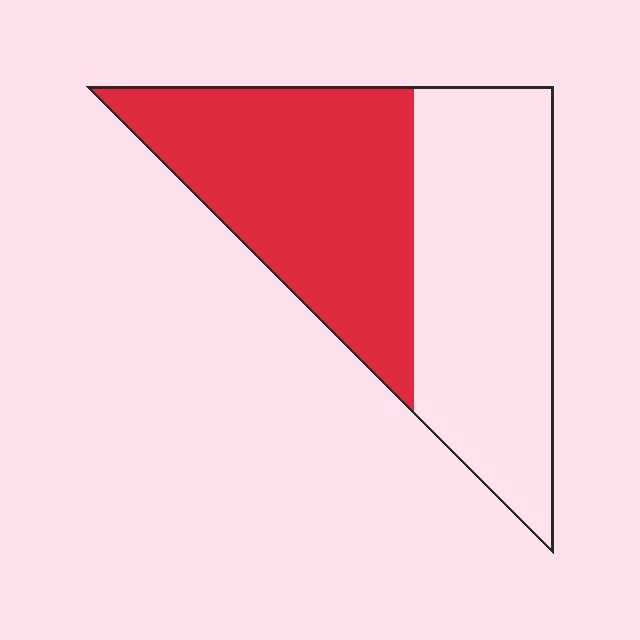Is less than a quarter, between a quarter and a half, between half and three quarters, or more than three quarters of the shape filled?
Between a quarter and a half.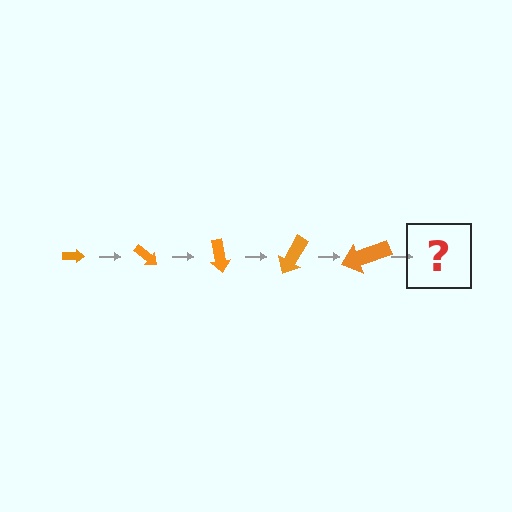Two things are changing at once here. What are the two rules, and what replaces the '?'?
The two rules are that the arrow grows larger each step and it rotates 40 degrees each step. The '?' should be an arrow, larger than the previous one and rotated 200 degrees from the start.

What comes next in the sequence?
The next element should be an arrow, larger than the previous one and rotated 200 degrees from the start.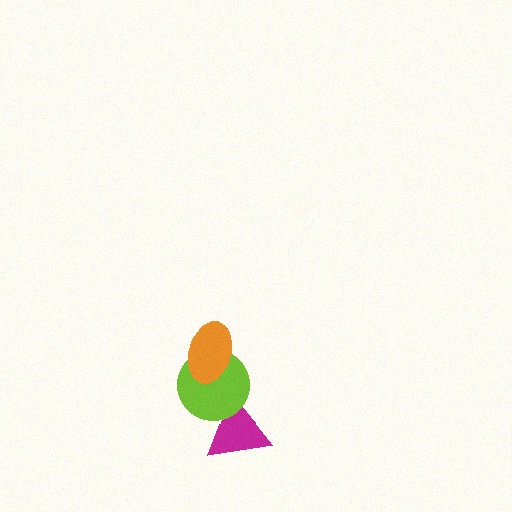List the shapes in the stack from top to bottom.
From top to bottom: the orange ellipse, the lime circle, the magenta triangle.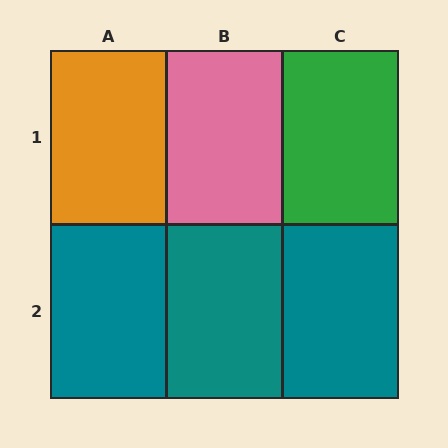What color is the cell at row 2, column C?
Teal.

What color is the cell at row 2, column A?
Teal.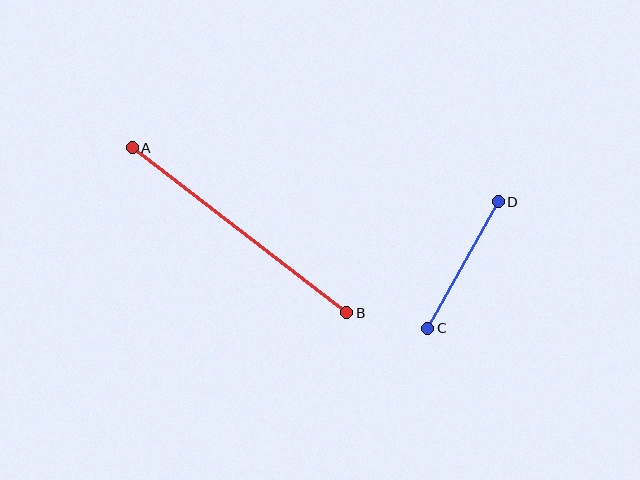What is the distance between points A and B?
The distance is approximately 271 pixels.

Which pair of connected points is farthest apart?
Points A and B are farthest apart.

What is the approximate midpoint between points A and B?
The midpoint is at approximately (239, 230) pixels.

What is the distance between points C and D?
The distance is approximately 145 pixels.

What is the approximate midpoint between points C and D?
The midpoint is at approximately (463, 265) pixels.